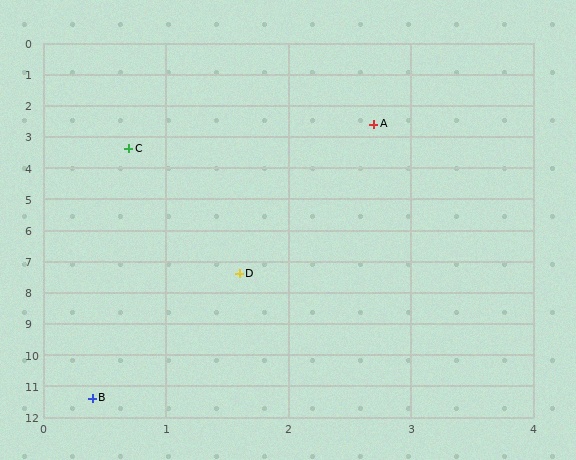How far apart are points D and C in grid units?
Points D and C are about 4.1 grid units apart.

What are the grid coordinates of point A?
Point A is at approximately (2.7, 2.6).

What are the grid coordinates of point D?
Point D is at approximately (1.6, 7.4).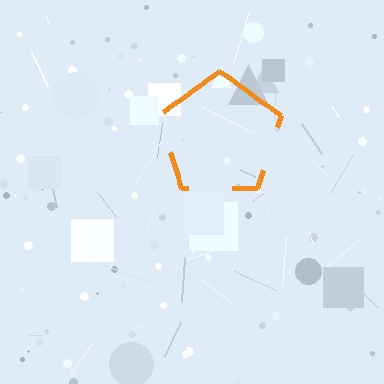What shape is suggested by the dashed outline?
The dashed outline suggests a pentagon.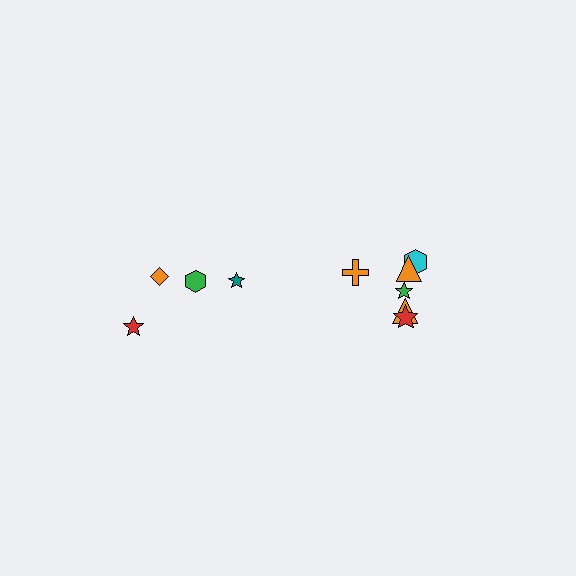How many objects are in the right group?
There are 6 objects.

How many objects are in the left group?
There are 4 objects.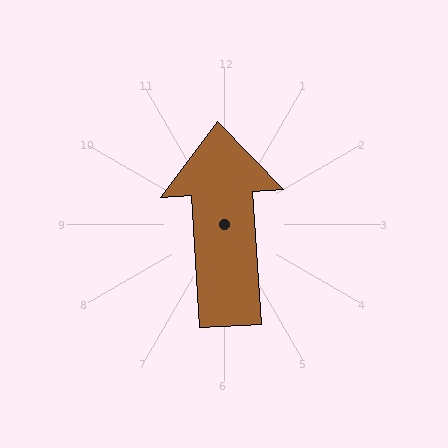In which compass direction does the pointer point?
North.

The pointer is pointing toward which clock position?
Roughly 12 o'clock.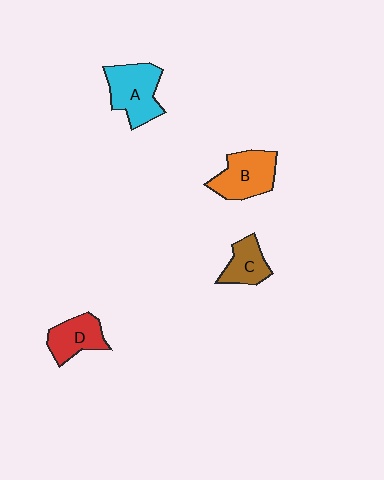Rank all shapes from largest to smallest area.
From largest to smallest: A (cyan), B (orange), D (red), C (brown).